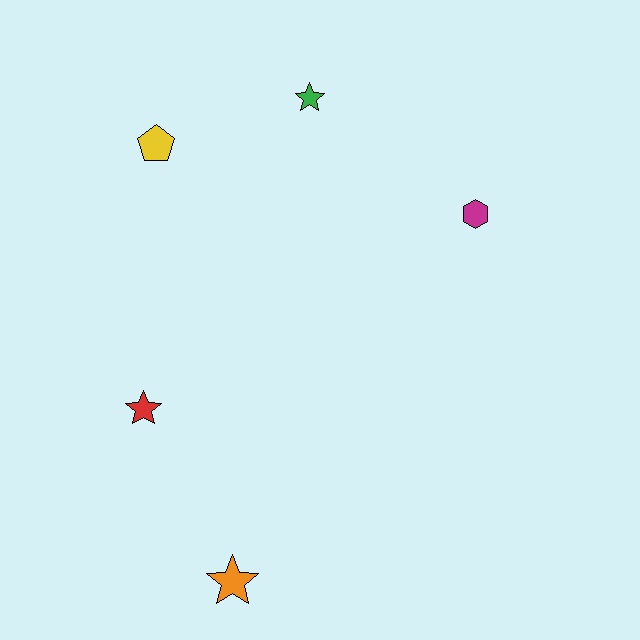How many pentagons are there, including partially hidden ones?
There is 1 pentagon.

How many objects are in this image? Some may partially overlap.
There are 5 objects.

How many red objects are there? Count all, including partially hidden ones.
There is 1 red object.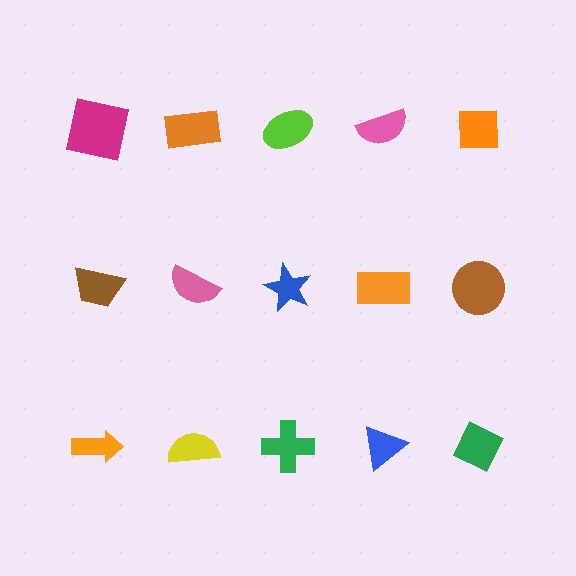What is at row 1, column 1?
A magenta square.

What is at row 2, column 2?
A pink semicircle.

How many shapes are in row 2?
5 shapes.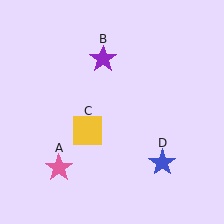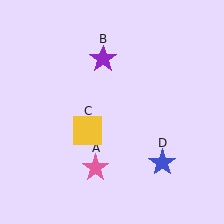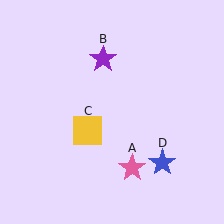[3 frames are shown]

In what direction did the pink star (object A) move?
The pink star (object A) moved right.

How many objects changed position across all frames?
1 object changed position: pink star (object A).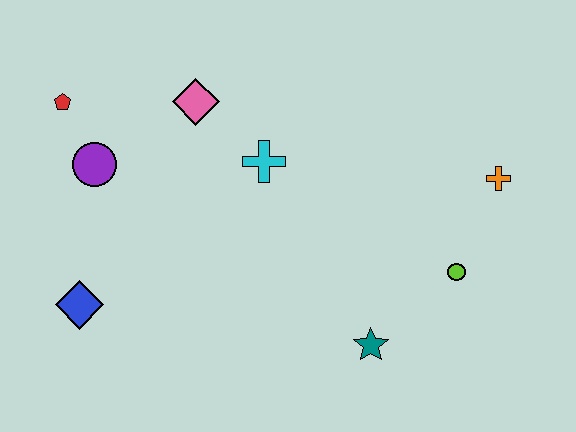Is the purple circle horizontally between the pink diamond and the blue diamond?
Yes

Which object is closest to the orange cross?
The lime circle is closest to the orange cross.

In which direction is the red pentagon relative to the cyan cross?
The red pentagon is to the left of the cyan cross.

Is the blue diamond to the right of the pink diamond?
No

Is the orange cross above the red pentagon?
No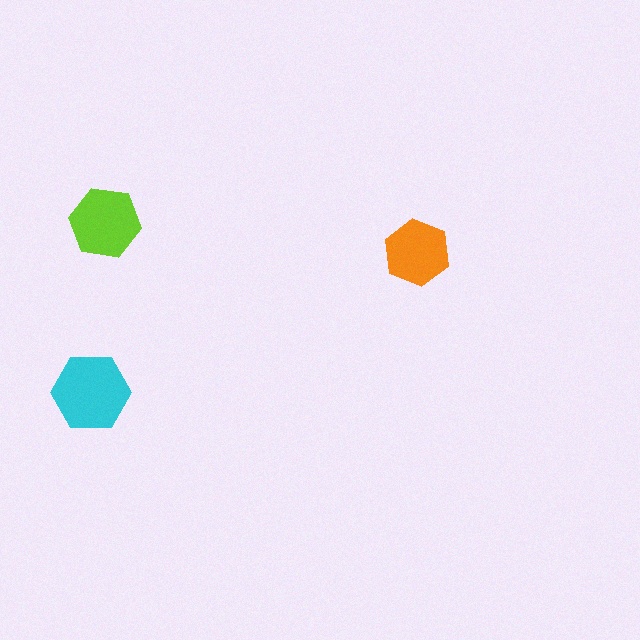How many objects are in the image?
There are 3 objects in the image.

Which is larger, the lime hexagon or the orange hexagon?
The lime one.